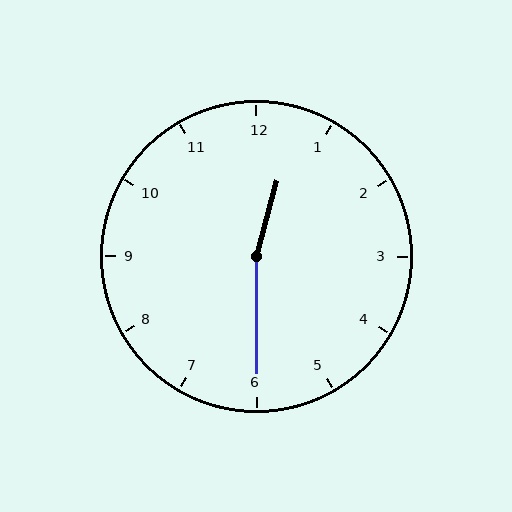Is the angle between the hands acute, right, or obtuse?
It is obtuse.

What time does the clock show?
12:30.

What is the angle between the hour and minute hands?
Approximately 165 degrees.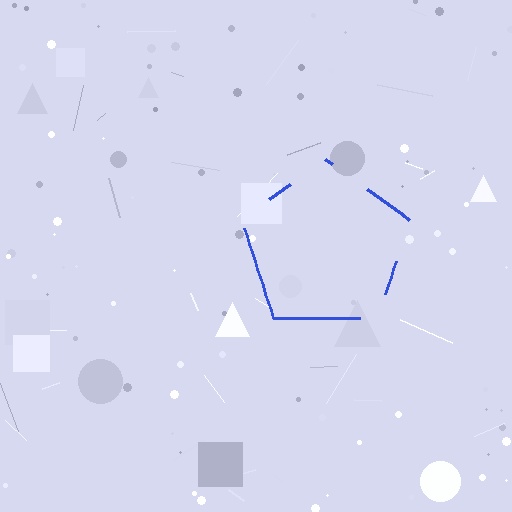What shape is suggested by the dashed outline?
The dashed outline suggests a pentagon.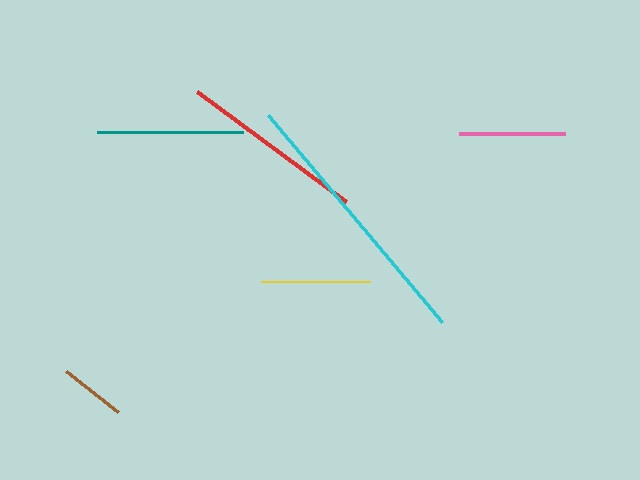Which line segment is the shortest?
The brown line is the shortest at approximately 66 pixels.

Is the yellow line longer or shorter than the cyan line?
The cyan line is longer than the yellow line.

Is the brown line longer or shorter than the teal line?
The teal line is longer than the brown line.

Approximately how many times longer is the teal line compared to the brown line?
The teal line is approximately 2.2 times the length of the brown line.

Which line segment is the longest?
The cyan line is the longest at approximately 270 pixels.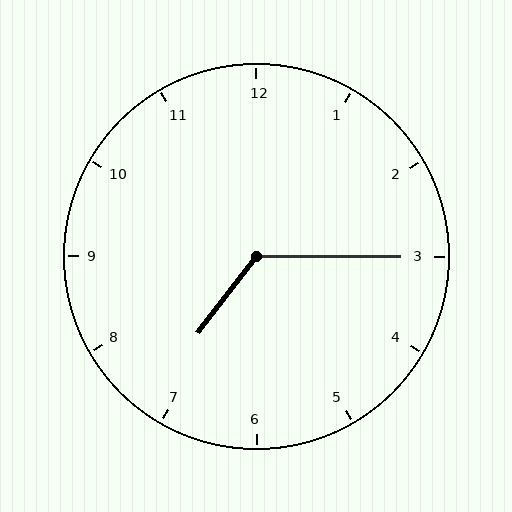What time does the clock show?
7:15.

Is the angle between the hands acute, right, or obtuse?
It is obtuse.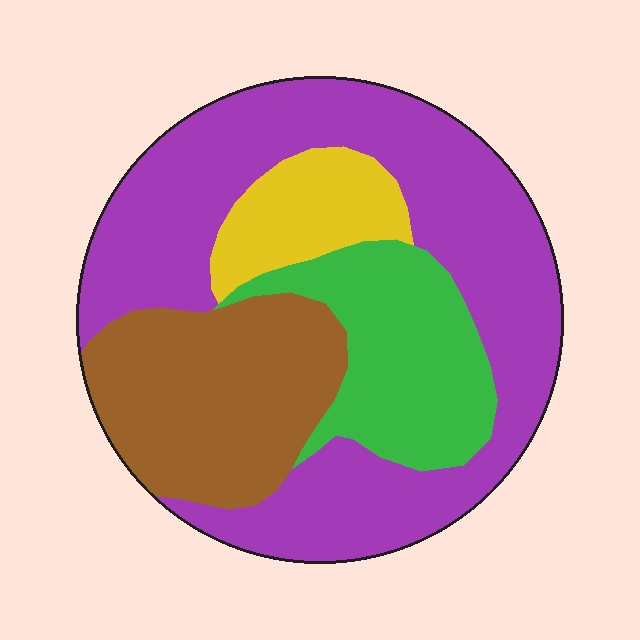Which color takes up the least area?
Yellow, at roughly 10%.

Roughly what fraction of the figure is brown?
Brown covers 23% of the figure.